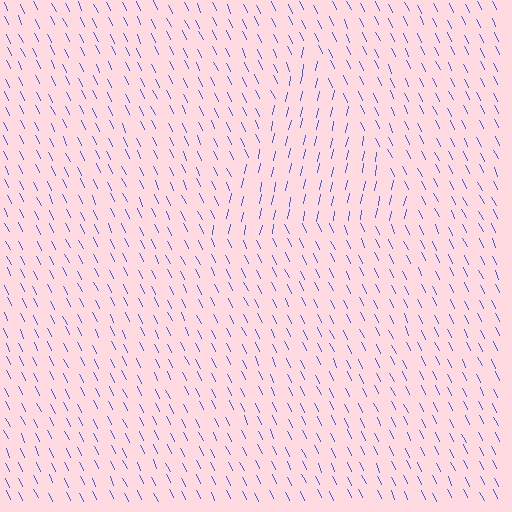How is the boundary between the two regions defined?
The boundary is defined purely by a change in line orientation (approximately 37 degrees difference). All lines are the same color and thickness.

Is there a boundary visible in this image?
Yes, there is a texture boundary formed by a change in line orientation.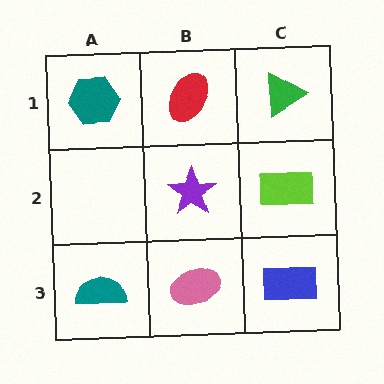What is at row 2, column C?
A lime rectangle.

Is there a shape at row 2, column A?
No, that cell is empty.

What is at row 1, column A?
A teal hexagon.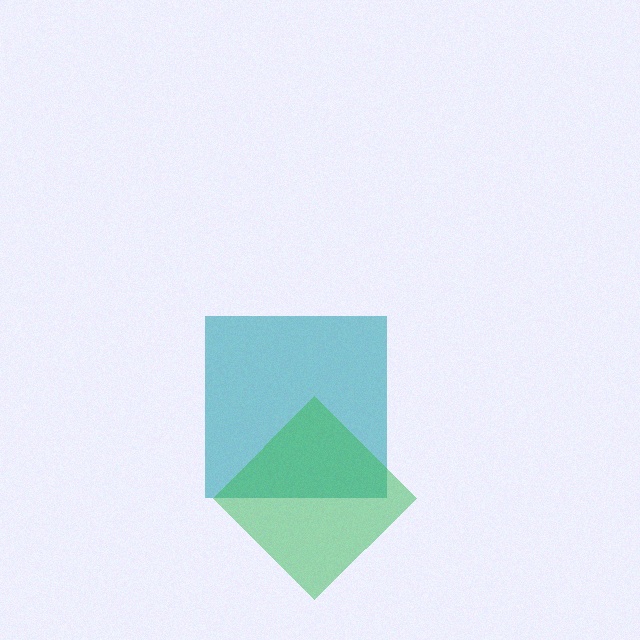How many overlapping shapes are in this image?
There are 2 overlapping shapes in the image.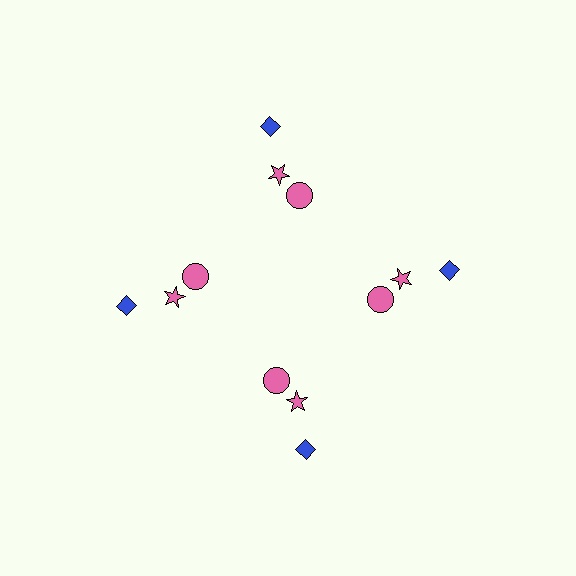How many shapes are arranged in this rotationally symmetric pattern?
There are 12 shapes, arranged in 4 groups of 3.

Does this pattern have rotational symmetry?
Yes, this pattern has 4-fold rotational symmetry. It looks the same after rotating 90 degrees around the center.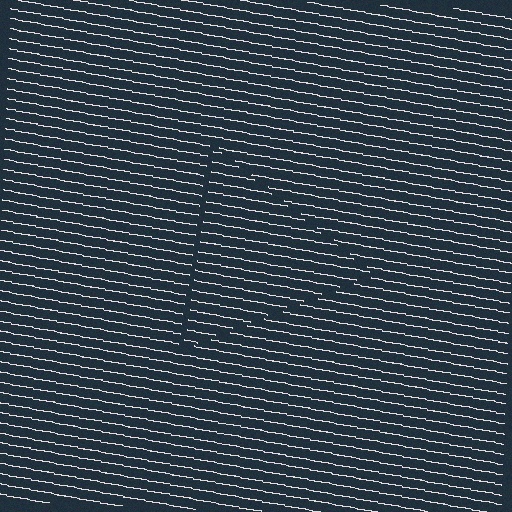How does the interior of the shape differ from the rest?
The interior of the shape contains the same grating, shifted by half a period — the contour is defined by the phase discontinuity where line-ends from the inner and outer gratings abut.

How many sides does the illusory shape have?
3 sides — the line-ends trace a triangle.